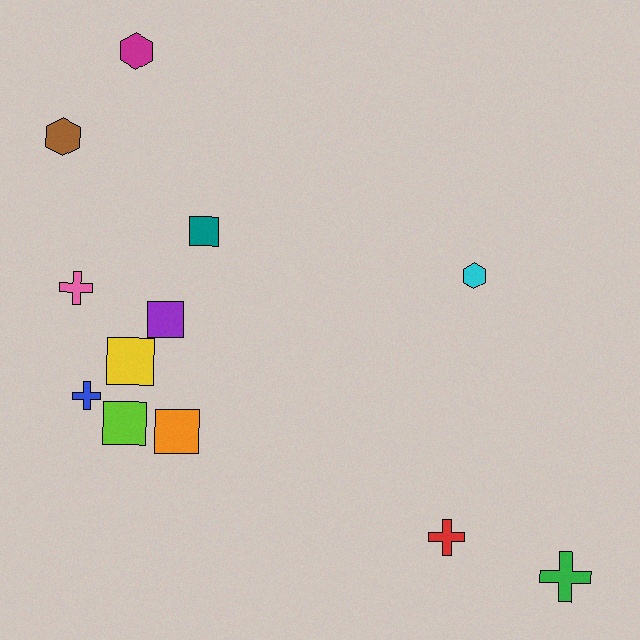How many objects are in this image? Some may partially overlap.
There are 12 objects.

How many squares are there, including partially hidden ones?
There are 5 squares.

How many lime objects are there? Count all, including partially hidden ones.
There is 1 lime object.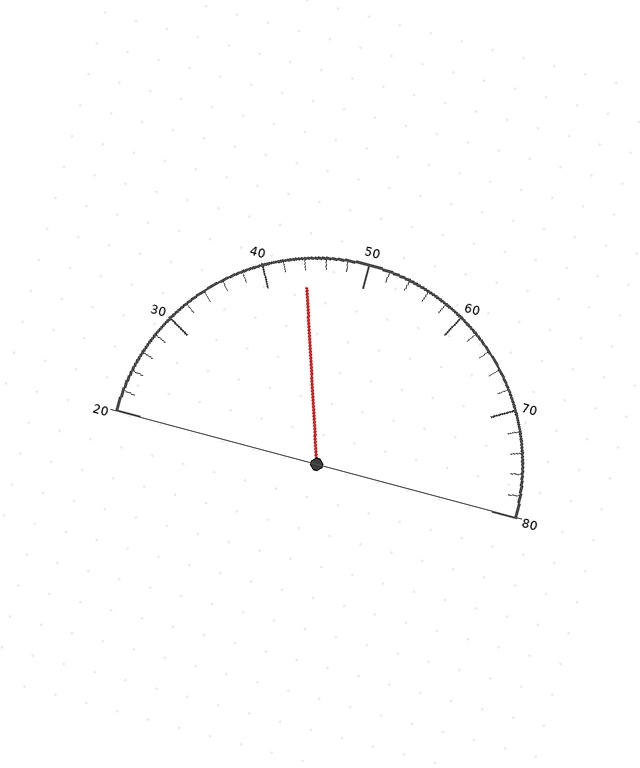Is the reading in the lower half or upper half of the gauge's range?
The reading is in the lower half of the range (20 to 80).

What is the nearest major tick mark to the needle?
The nearest major tick mark is 40.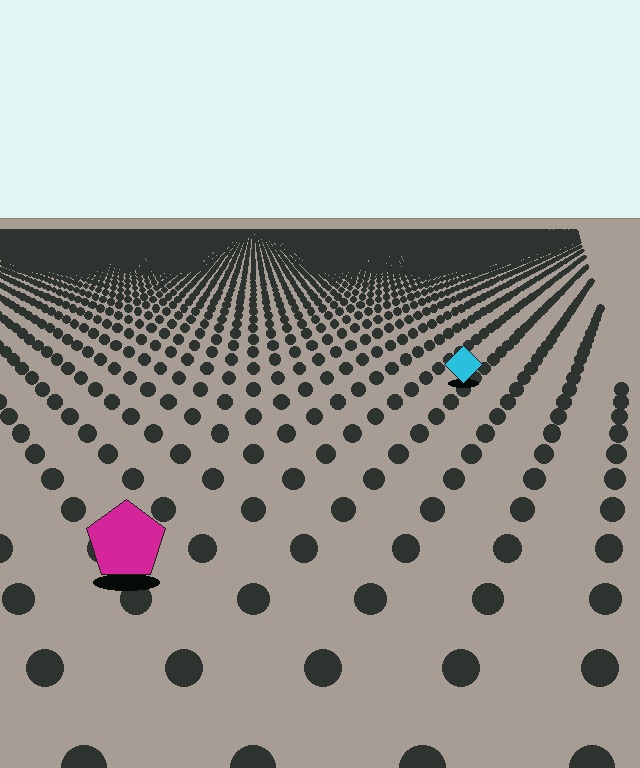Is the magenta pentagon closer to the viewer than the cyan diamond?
Yes. The magenta pentagon is closer — you can tell from the texture gradient: the ground texture is coarser near it.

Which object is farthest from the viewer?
The cyan diamond is farthest from the viewer. It appears smaller and the ground texture around it is denser.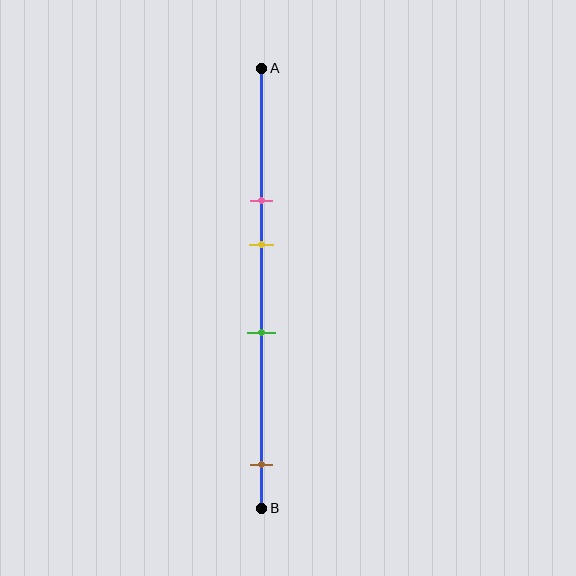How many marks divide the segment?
There are 4 marks dividing the segment.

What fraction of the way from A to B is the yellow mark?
The yellow mark is approximately 40% (0.4) of the way from A to B.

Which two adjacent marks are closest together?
The pink and yellow marks are the closest adjacent pair.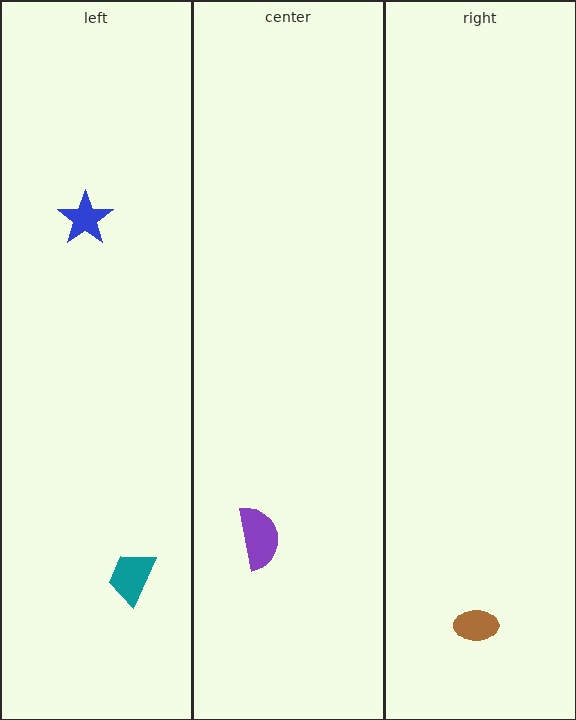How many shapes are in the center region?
1.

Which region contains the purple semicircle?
The center region.